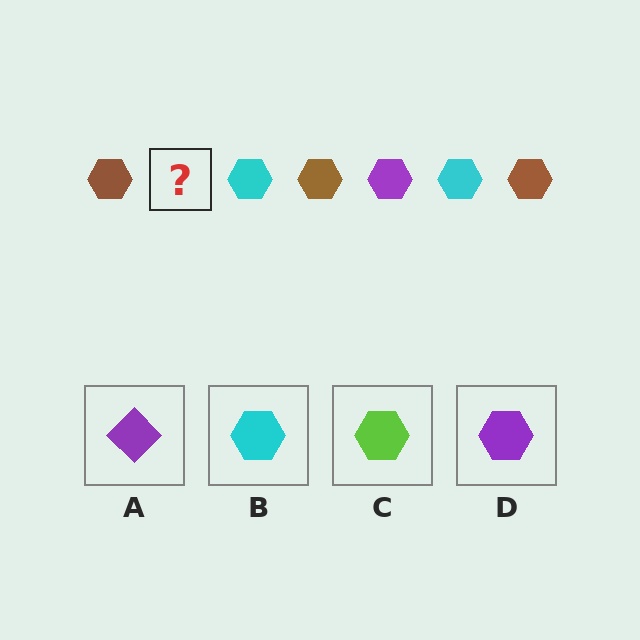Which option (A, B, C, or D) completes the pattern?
D.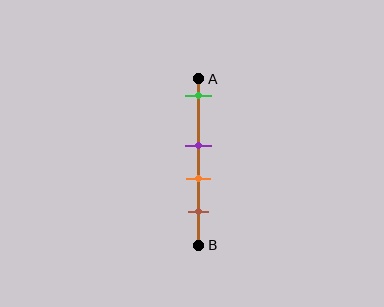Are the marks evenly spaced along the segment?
No, the marks are not evenly spaced.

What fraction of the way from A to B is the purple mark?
The purple mark is approximately 40% (0.4) of the way from A to B.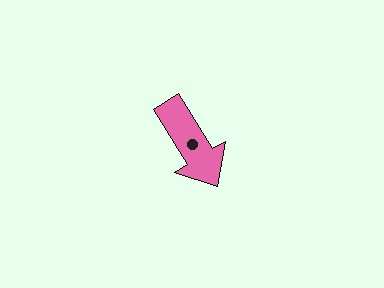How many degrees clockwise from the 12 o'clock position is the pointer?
Approximately 149 degrees.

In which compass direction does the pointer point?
Southeast.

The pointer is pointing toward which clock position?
Roughly 5 o'clock.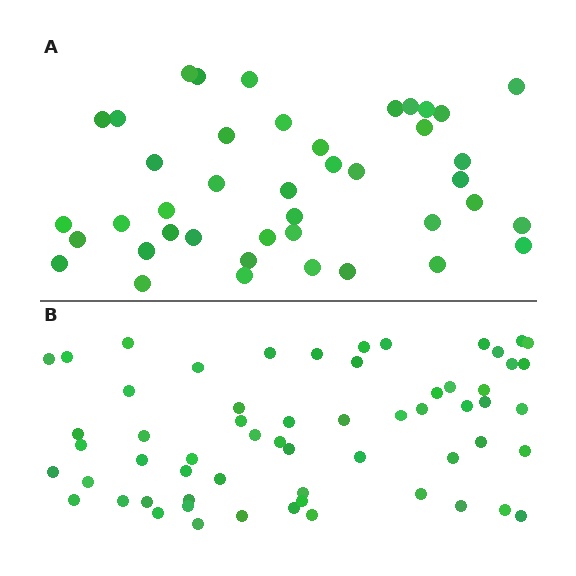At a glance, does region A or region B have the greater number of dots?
Region B (the bottom region) has more dots.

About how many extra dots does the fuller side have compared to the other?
Region B has approximately 20 more dots than region A.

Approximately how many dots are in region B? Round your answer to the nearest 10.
About 60 dots.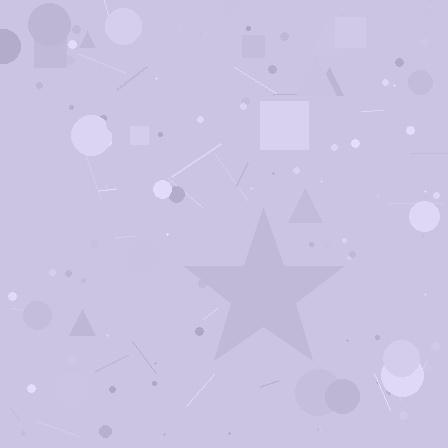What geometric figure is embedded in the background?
A star is embedded in the background.